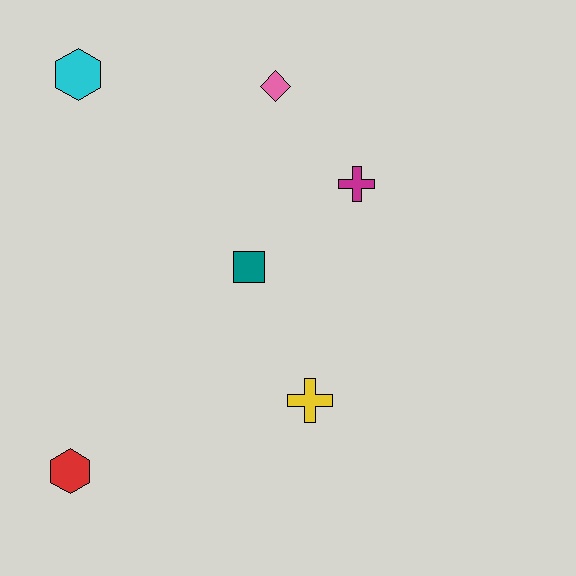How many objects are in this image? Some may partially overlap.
There are 6 objects.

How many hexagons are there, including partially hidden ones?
There are 2 hexagons.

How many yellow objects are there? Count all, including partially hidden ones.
There is 1 yellow object.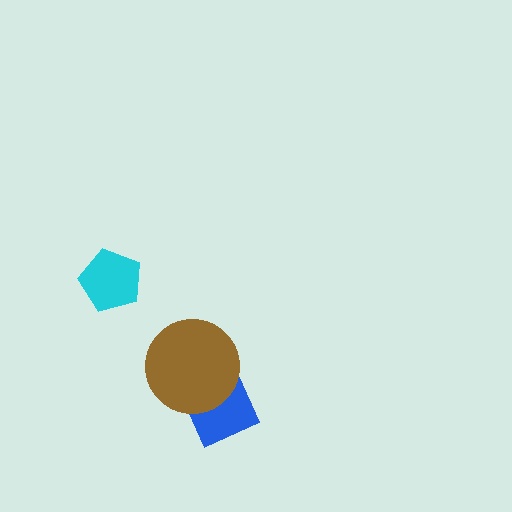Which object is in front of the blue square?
The brown circle is in front of the blue square.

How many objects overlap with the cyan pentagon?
0 objects overlap with the cyan pentagon.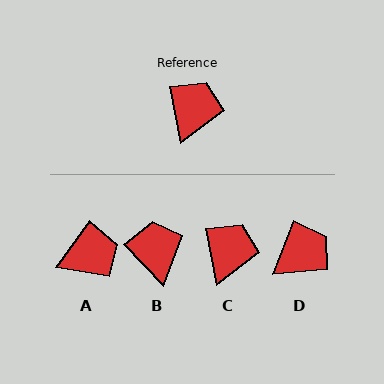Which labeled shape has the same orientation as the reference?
C.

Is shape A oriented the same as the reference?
No, it is off by about 47 degrees.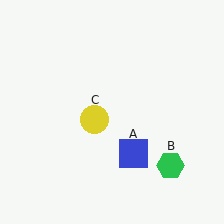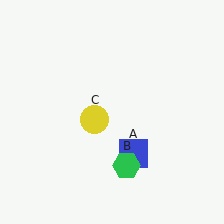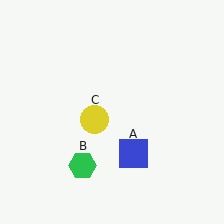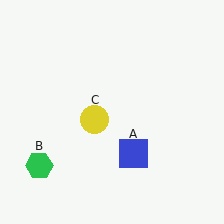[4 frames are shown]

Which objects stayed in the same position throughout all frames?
Blue square (object A) and yellow circle (object C) remained stationary.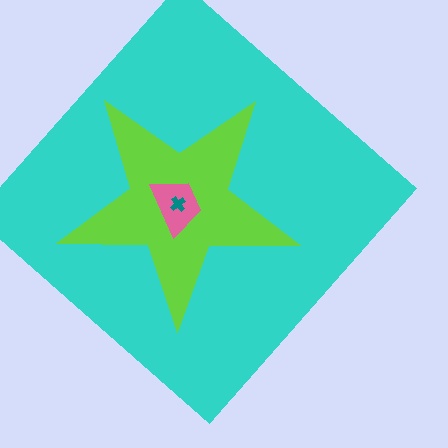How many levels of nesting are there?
4.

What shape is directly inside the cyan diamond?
The lime star.